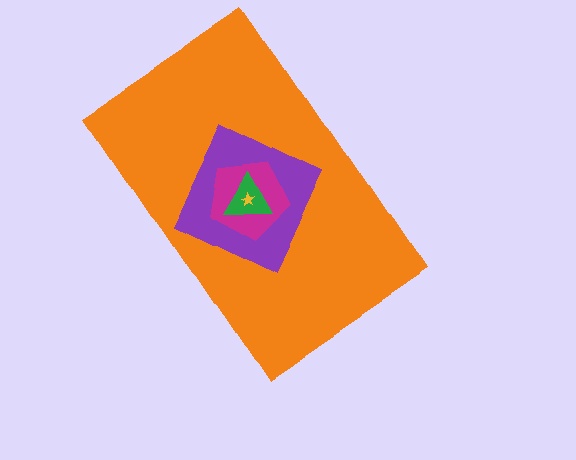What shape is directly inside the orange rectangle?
The purple square.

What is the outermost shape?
The orange rectangle.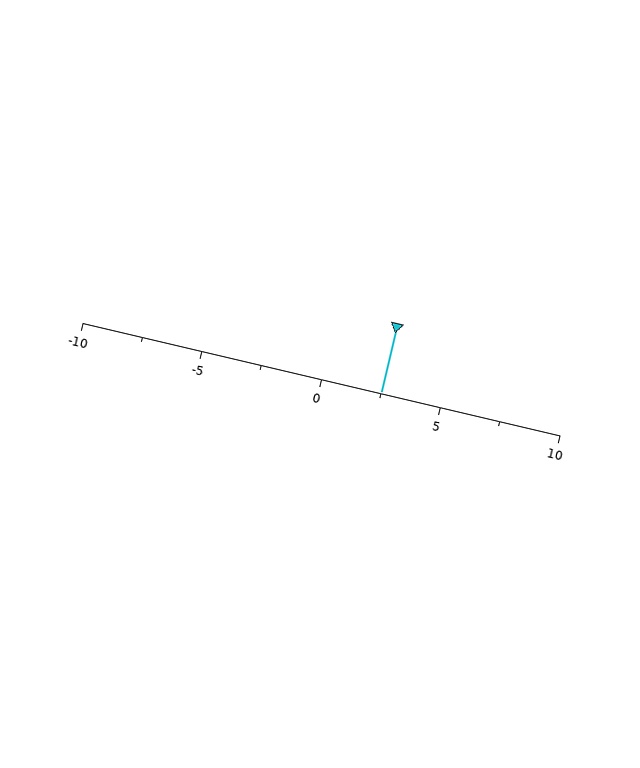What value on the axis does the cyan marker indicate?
The marker indicates approximately 2.5.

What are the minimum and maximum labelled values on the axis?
The axis runs from -10 to 10.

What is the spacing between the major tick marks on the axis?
The major ticks are spaced 5 apart.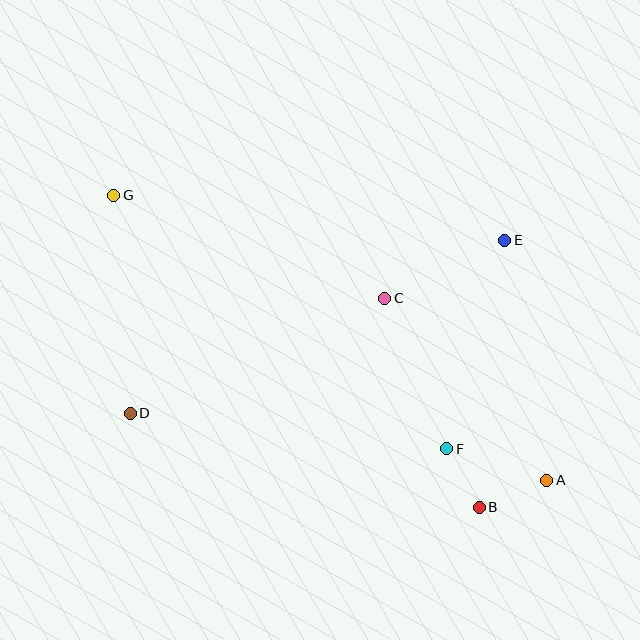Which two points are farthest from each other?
Points A and G are farthest from each other.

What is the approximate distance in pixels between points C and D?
The distance between C and D is approximately 279 pixels.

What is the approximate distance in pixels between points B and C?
The distance between B and C is approximately 229 pixels.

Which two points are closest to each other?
Points B and F are closest to each other.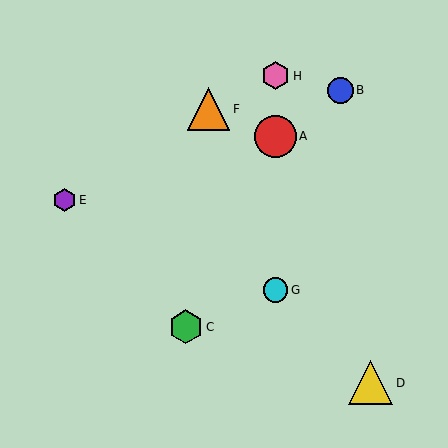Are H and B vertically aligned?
No, H is at x≈276 and B is at x≈340.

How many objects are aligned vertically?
3 objects (A, G, H) are aligned vertically.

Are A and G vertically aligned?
Yes, both are at x≈276.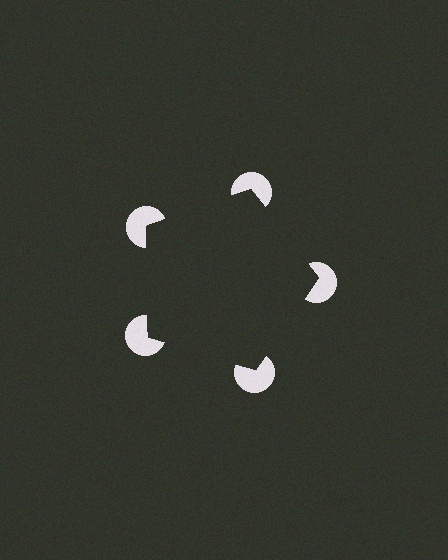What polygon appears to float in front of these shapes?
An illusory pentagon — its edges are inferred from the aligned wedge cuts in the pac-man discs, not physically drawn.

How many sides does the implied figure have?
5 sides.